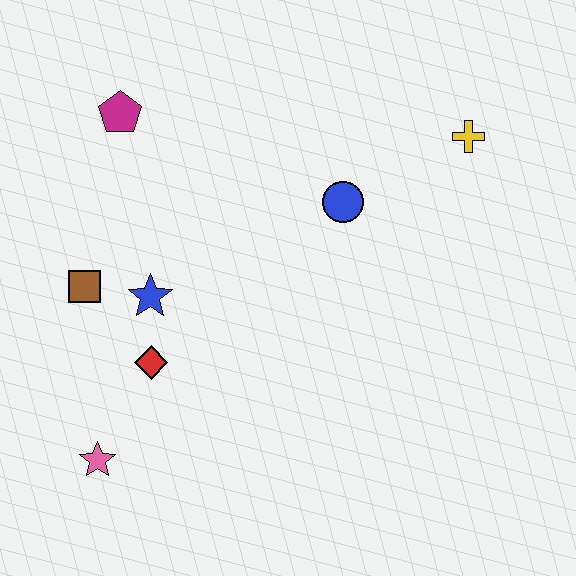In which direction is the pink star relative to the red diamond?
The pink star is below the red diamond.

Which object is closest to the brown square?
The blue star is closest to the brown square.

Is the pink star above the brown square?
No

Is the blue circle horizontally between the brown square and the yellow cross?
Yes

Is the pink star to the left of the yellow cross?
Yes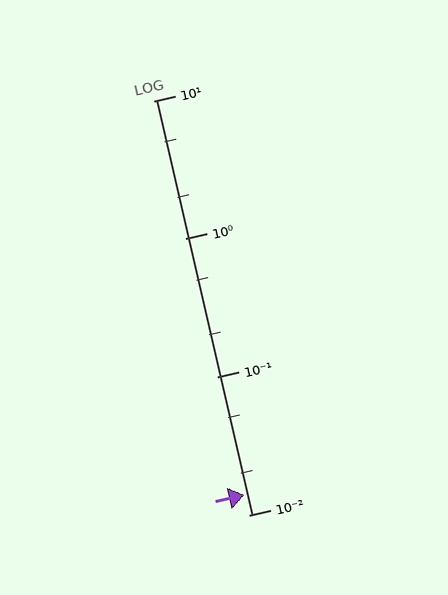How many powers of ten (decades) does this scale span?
The scale spans 3 decades, from 0.01 to 10.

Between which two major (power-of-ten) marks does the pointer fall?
The pointer is between 0.01 and 0.1.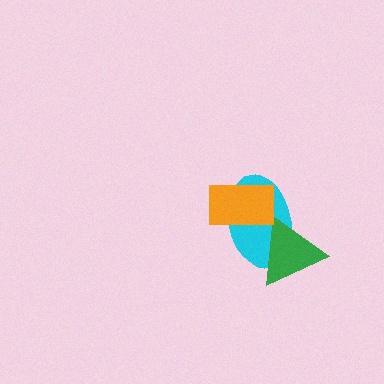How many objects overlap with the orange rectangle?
1 object overlaps with the orange rectangle.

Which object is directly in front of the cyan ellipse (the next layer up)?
The green triangle is directly in front of the cyan ellipse.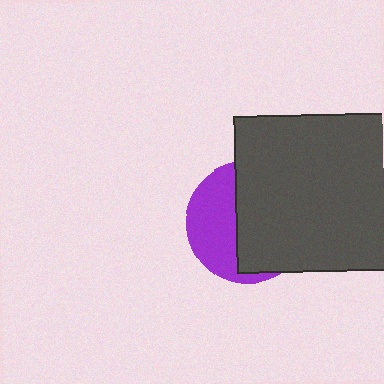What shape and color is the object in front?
The object in front is a dark gray square.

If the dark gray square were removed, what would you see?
You would see the complete purple circle.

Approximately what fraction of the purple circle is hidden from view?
Roughly 59% of the purple circle is hidden behind the dark gray square.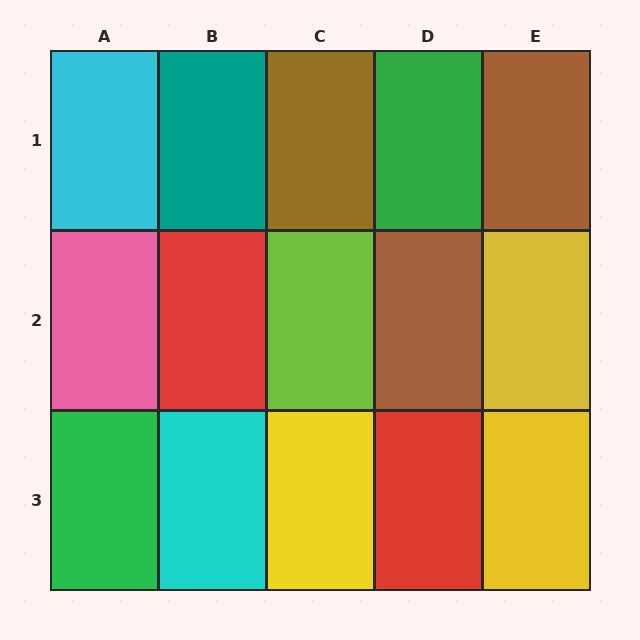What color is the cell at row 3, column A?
Green.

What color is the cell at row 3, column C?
Yellow.